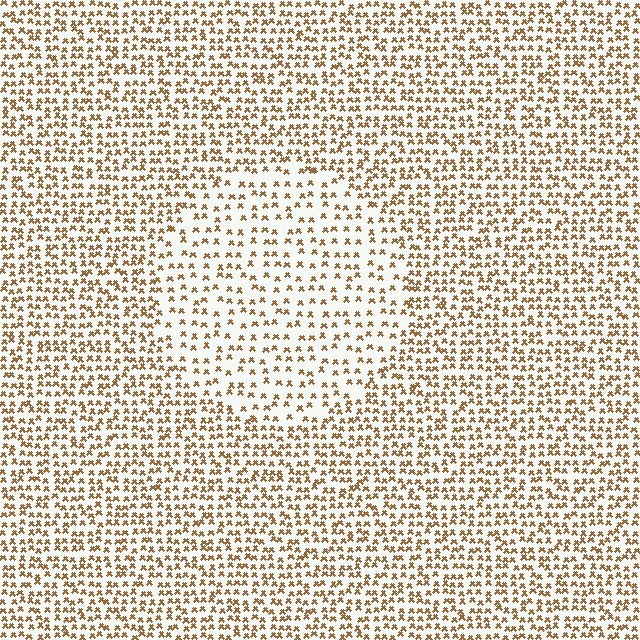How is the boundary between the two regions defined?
The boundary is defined by a change in element density (approximately 1.9x ratio). All elements are the same color, size, and shape.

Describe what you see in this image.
The image contains small brown elements arranged at two different densities. A circle-shaped region is visible where the elements are less densely packed than the surrounding area.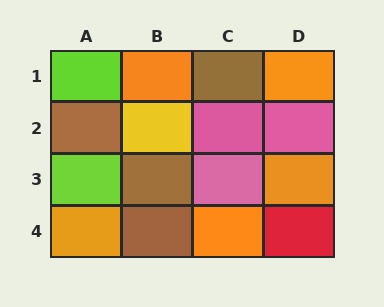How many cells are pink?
3 cells are pink.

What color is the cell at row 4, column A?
Orange.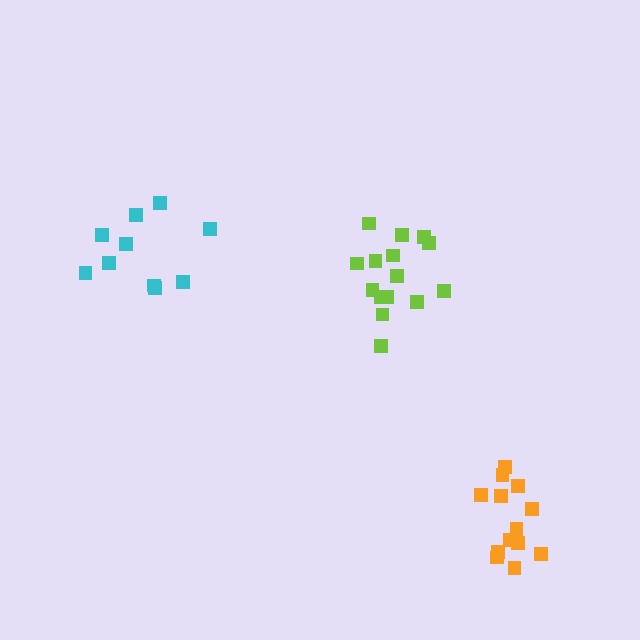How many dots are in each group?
Group 1: 15 dots, Group 2: 13 dots, Group 3: 10 dots (38 total).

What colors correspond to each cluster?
The clusters are colored: lime, orange, cyan.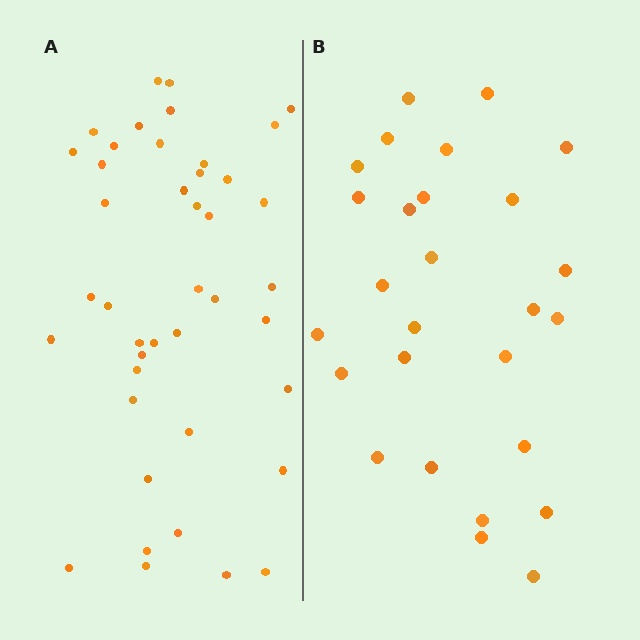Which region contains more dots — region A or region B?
Region A (the left region) has more dots.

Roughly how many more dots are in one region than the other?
Region A has approximately 15 more dots than region B.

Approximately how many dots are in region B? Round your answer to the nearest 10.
About 30 dots. (The exact count is 27, which rounds to 30.)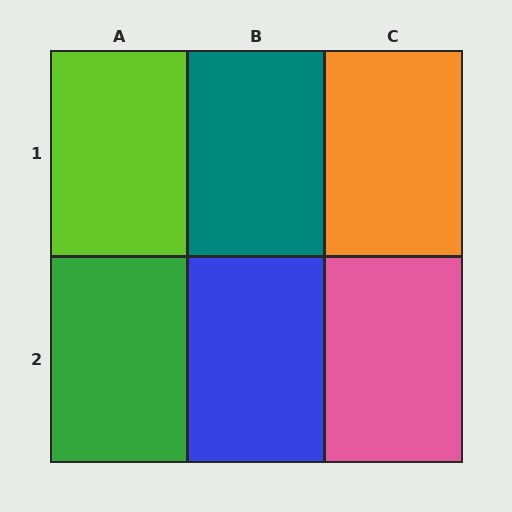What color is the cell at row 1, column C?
Orange.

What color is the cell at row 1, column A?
Lime.